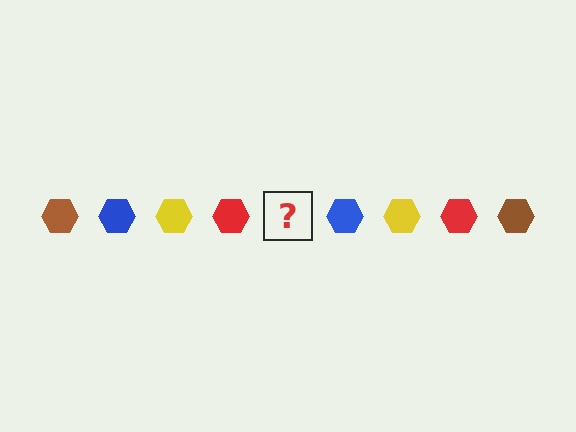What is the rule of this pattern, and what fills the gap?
The rule is that the pattern cycles through brown, blue, yellow, red hexagons. The gap should be filled with a brown hexagon.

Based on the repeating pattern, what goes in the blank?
The blank should be a brown hexagon.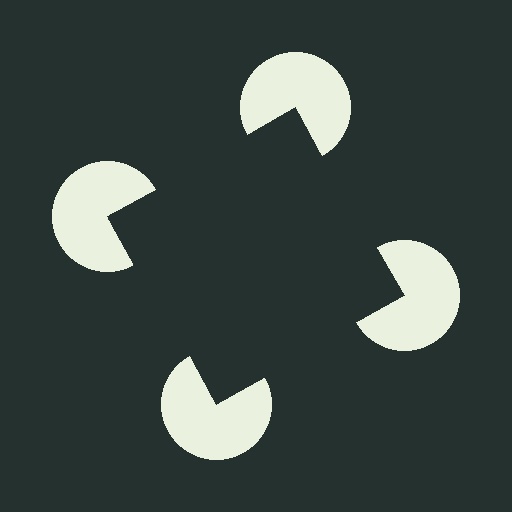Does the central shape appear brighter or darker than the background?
It typically appears slightly darker than the background, even though no actual brightness change is drawn.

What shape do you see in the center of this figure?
An illusory square — its edges are inferred from the aligned wedge cuts in the pac-man discs, not physically drawn.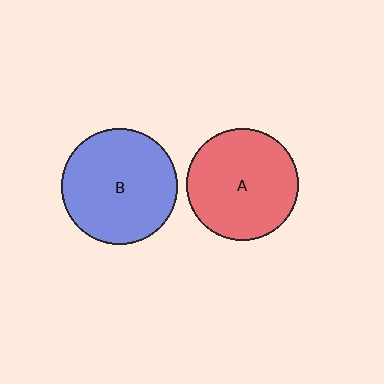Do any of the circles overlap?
No, none of the circles overlap.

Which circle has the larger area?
Circle B (blue).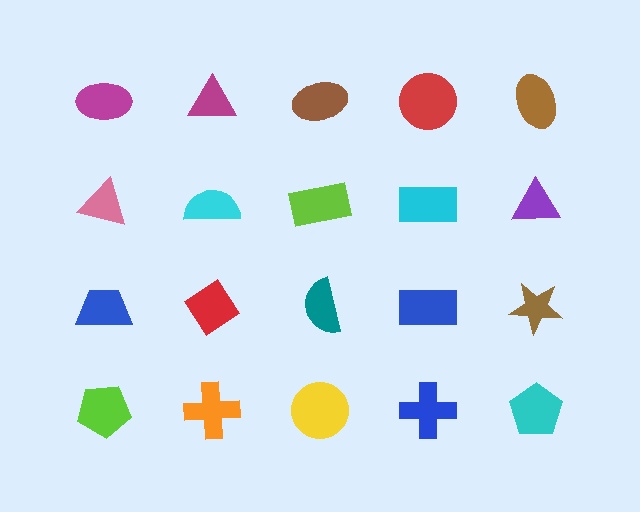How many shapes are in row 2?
5 shapes.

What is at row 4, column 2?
An orange cross.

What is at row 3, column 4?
A blue rectangle.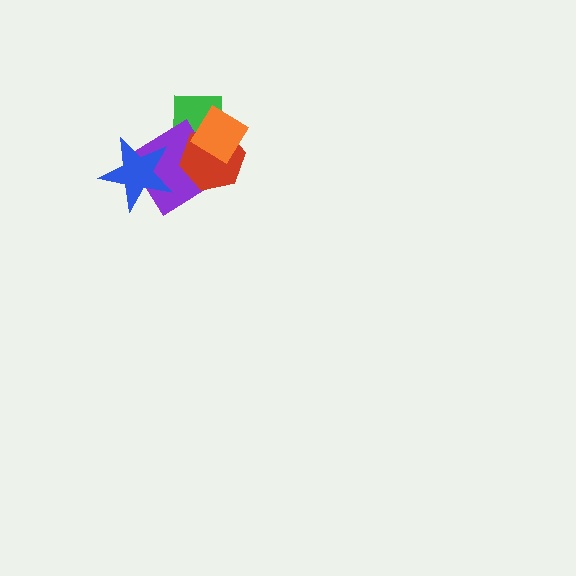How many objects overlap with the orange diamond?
3 objects overlap with the orange diamond.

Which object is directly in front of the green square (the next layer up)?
The purple diamond is directly in front of the green square.